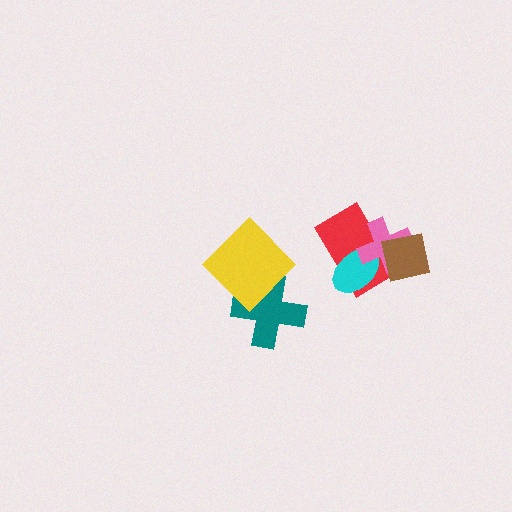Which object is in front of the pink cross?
The brown square is in front of the pink cross.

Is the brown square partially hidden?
No, no other shape covers it.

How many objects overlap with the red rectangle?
3 objects overlap with the red rectangle.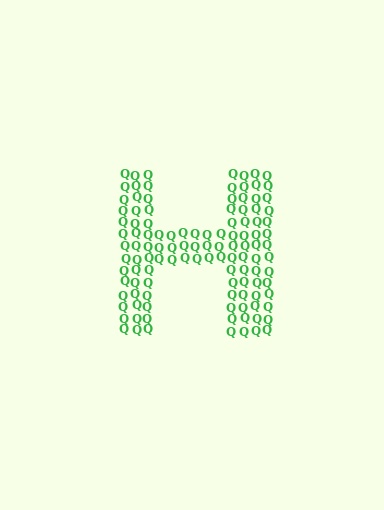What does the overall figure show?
The overall figure shows the letter H.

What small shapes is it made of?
It is made of small letter Q's.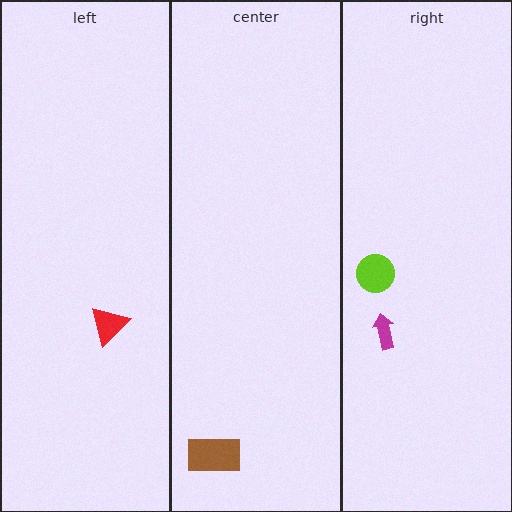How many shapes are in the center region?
1.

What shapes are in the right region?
The magenta arrow, the lime circle.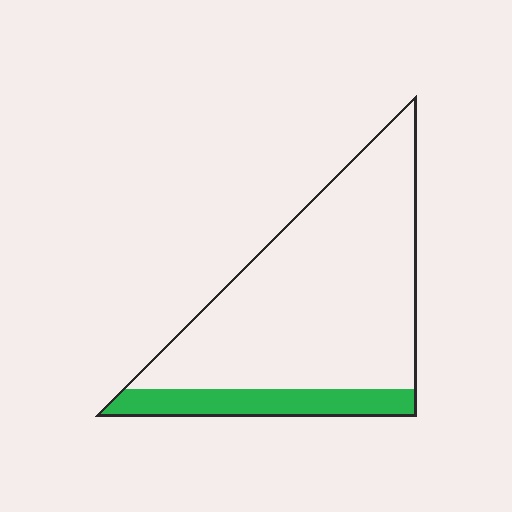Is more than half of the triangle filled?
No.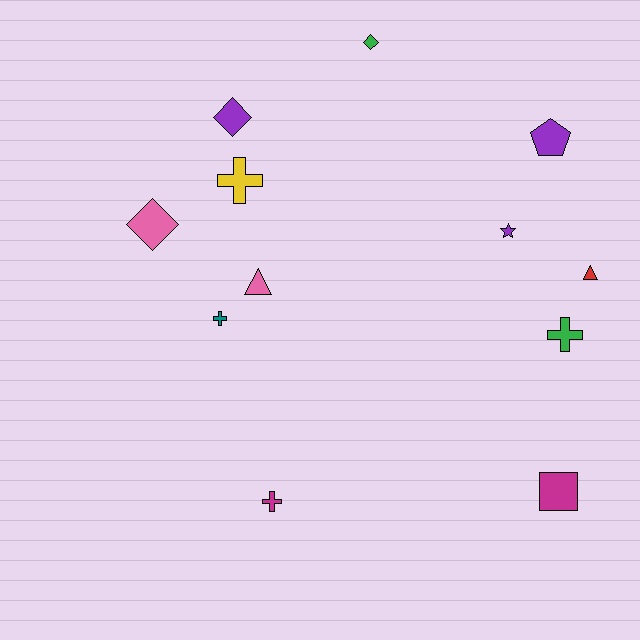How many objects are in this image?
There are 12 objects.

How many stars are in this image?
There is 1 star.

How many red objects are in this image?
There is 1 red object.